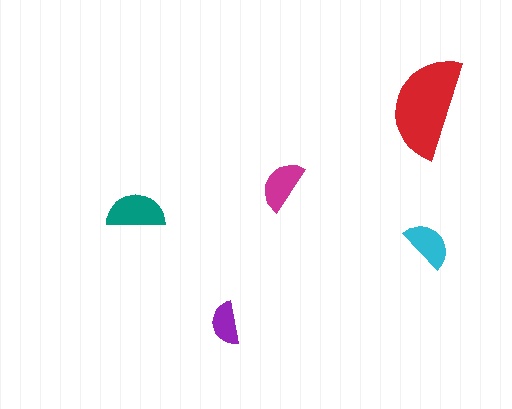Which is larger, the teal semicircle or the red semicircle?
The red one.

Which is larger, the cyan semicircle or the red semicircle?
The red one.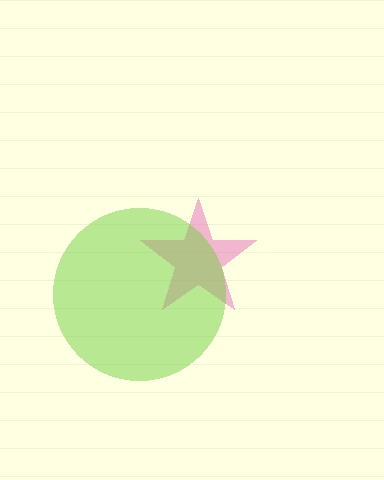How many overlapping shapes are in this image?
There are 2 overlapping shapes in the image.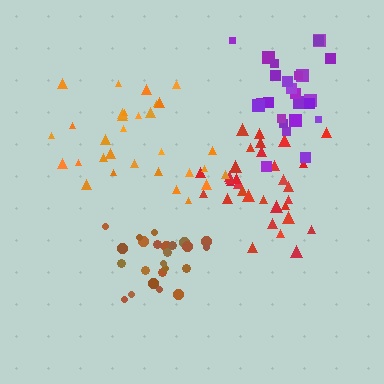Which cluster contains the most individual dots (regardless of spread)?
Red (32).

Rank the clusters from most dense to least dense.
brown, purple, red, orange.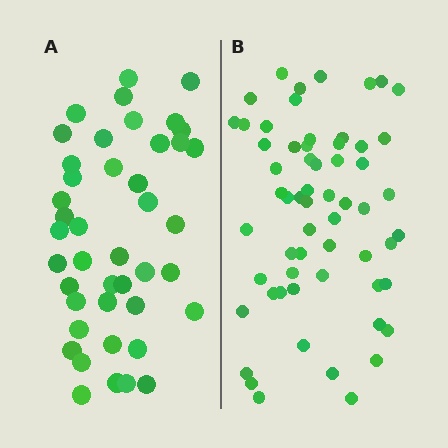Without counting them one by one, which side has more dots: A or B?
Region B (the right region) has more dots.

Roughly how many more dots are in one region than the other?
Region B has approximately 15 more dots than region A.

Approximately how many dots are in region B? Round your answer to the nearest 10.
About 60 dots.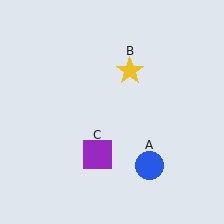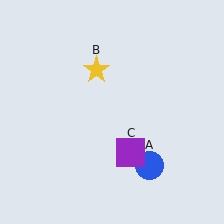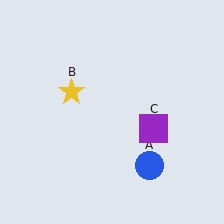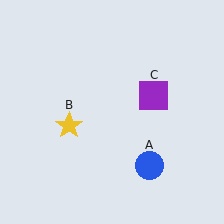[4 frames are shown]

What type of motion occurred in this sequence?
The yellow star (object B), purple square (object C) rotated counterclockwise around the center of the scene.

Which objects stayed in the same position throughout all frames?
Blue circle (object A) remained stationary.